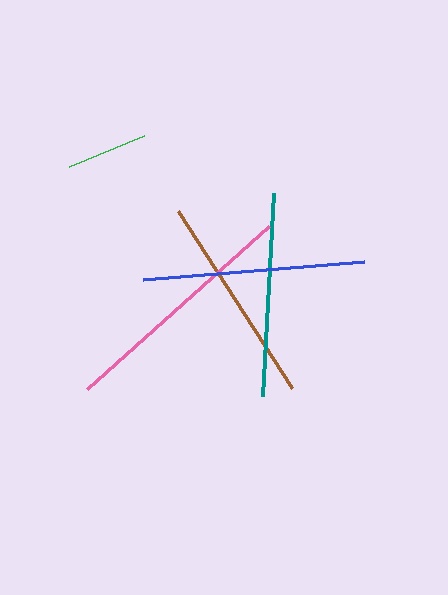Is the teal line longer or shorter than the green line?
The teal line is longer than the green line.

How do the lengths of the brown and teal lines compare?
The brown and teal lines are approximately the same length.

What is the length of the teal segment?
The teal segment is approximately 203 pixels long.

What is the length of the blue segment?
The blue segment is approximately 221 pixels long.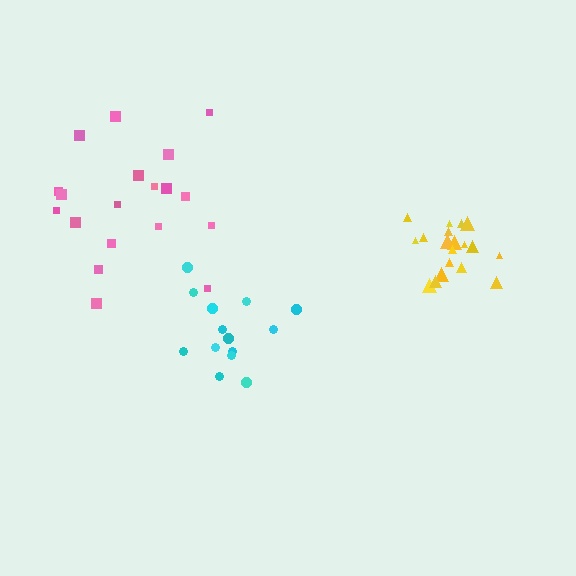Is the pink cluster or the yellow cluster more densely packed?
Yellow.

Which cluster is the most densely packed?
Yellow.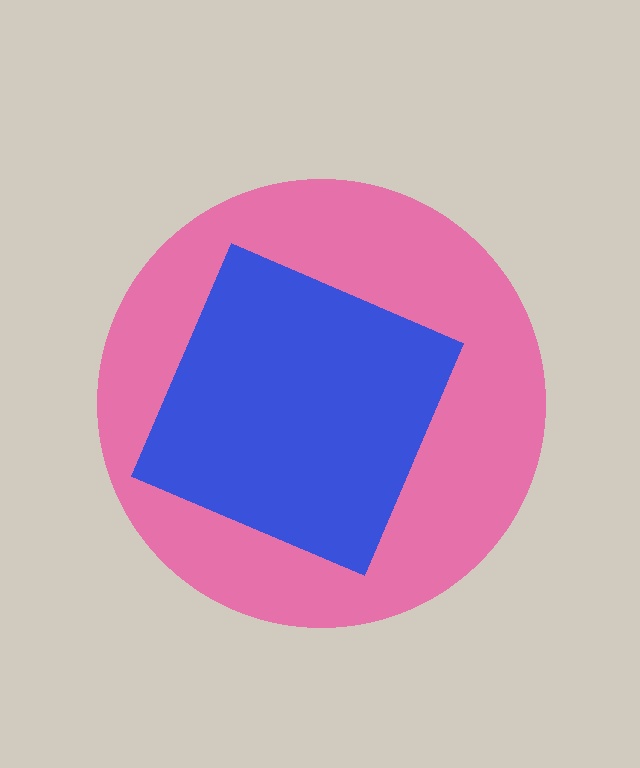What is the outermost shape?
The pink circle.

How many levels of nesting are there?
2.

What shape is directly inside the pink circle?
The blue square.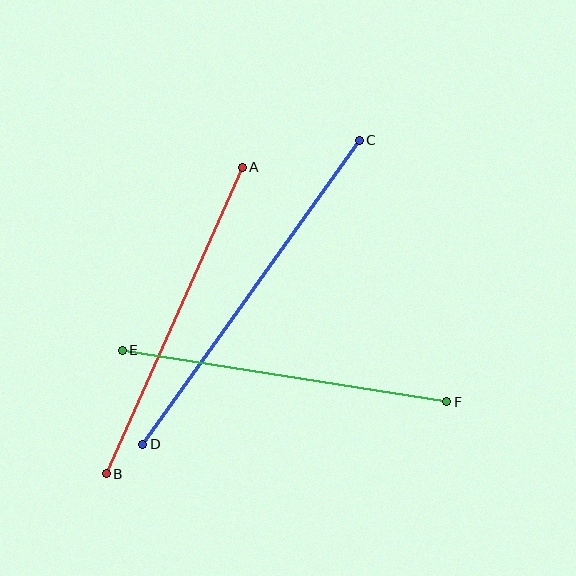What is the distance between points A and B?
The distance is approximately 336 pixels.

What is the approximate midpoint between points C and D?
The midpoint is at approximately (251, 292) pixels.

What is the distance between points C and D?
The distance is approximately 373 pixels.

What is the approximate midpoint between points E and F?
The midpoint is at approximately (285, 376) pixels.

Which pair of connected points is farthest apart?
Points C and D are farthest apart.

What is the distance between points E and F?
The distance is approximately 328 pixels.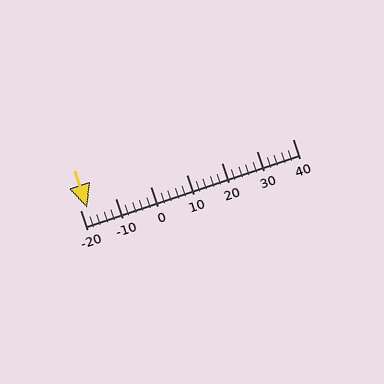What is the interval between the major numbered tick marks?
The major tick marks are spaced 10 units apart.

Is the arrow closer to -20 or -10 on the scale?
The arrow is closer to -20.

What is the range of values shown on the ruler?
The ruler shows values from -20 to 40.